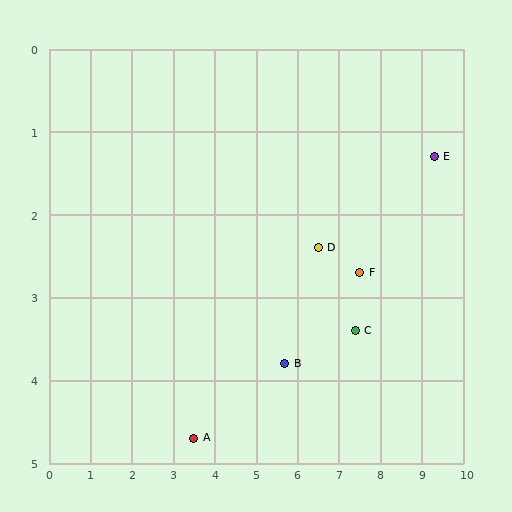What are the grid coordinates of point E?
Point E is at approximately (9.3, 1.3).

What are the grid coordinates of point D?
Point D is at approximately (6.5, 2.4).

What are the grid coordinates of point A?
Point A is at approximately (3.5, 4.7).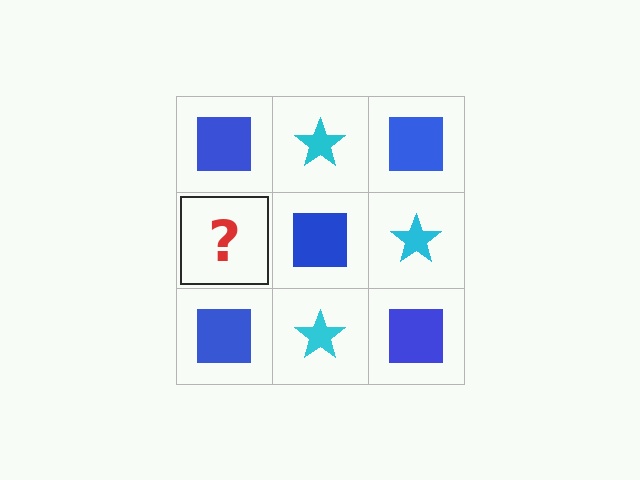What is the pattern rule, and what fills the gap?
The rule is that it alternates blue square and cyan star in a checkerboard pattern. The gap should be filled with a cyan star.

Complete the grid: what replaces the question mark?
The question mark should be replaced with a cyan star.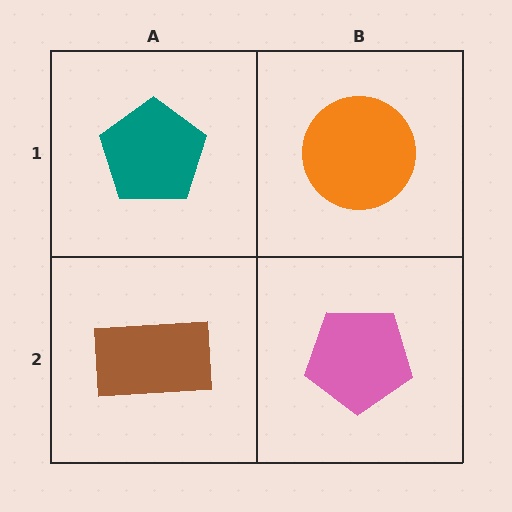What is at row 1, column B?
An orange circle.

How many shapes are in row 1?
2 shapes.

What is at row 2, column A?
A brown rectangle.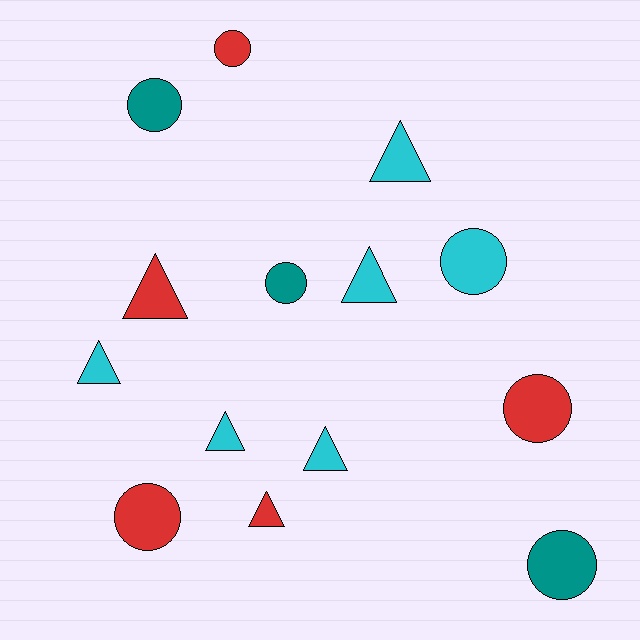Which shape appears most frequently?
Circle, with 7 objects.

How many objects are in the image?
There are 14 objects.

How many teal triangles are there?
There are no teal triangles.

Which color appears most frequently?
Cyan, with 6 objects.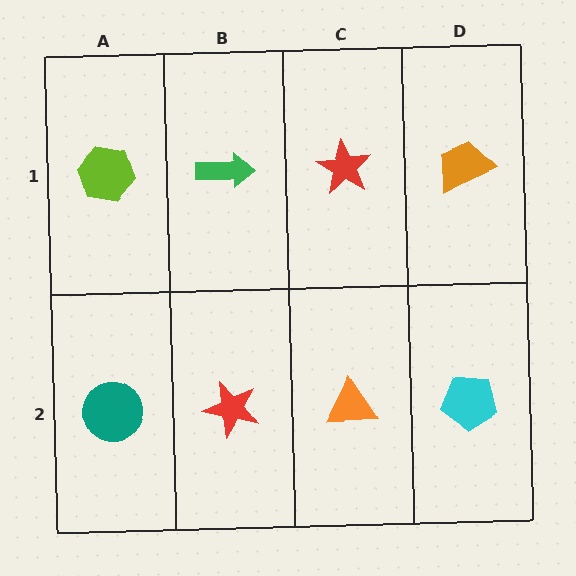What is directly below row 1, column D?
A cyan pentagon.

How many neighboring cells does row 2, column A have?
2.